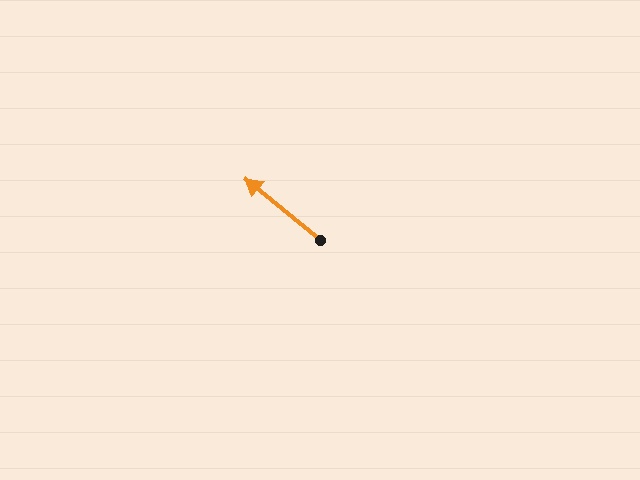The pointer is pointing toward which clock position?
Roughly 10 o'clock.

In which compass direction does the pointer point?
Northwest.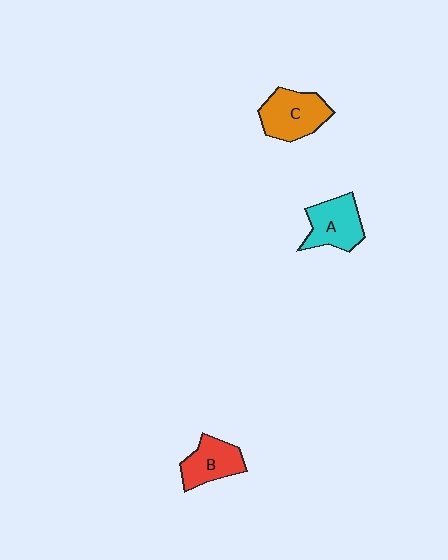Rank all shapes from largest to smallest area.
From largest to smallest: C (orange), A (cyan), B (red).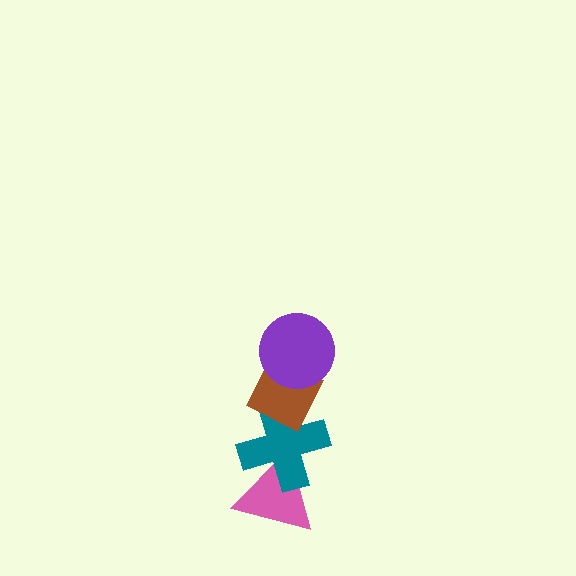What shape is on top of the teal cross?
The brown diamond is on top of the teal cross.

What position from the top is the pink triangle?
The pink triangle is 4th from the top.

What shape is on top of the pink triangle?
The teal cross is on top of the pink triangle.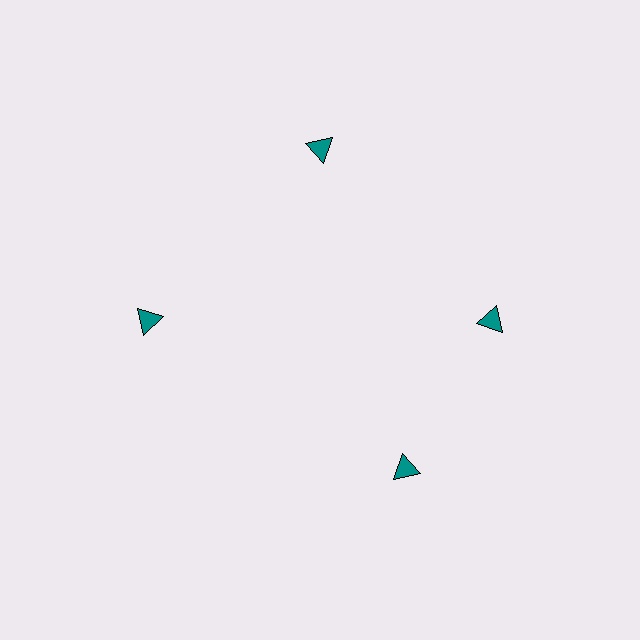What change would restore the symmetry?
The symmetry would be restored by rotating it back into even spacing with its neighbors so that all 4 triangles sit at equal angles and equal distance from the center.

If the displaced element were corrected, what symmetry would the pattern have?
It would have 4-fold rotational symmetry — the pattern would map onto itself every 90 degrees.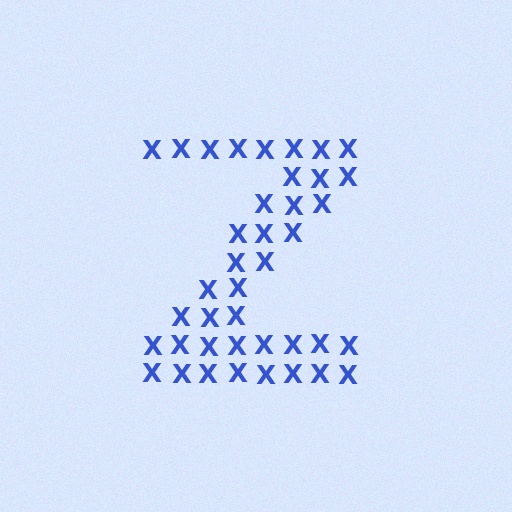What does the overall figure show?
The overall figure shows the letter Z.